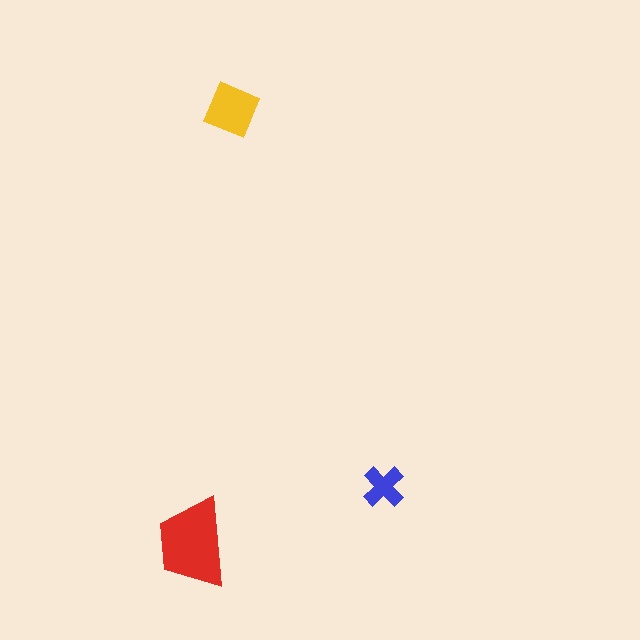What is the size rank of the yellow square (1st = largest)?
2nd.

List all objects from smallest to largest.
The blue cross, the yellow square, the red trapezoid.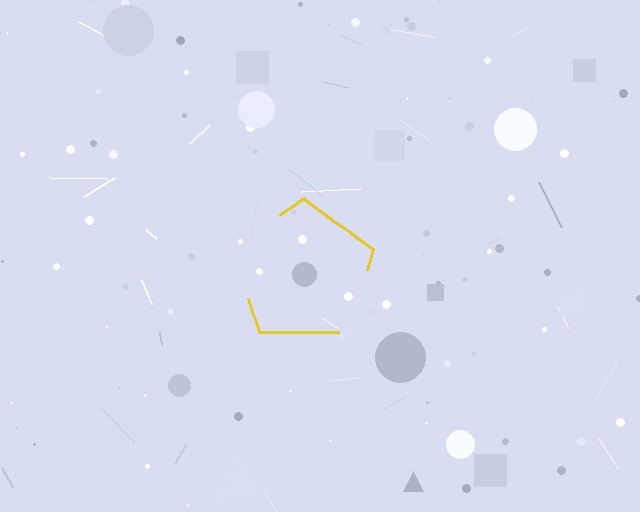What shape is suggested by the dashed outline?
The dashed outline suggests a pentagon.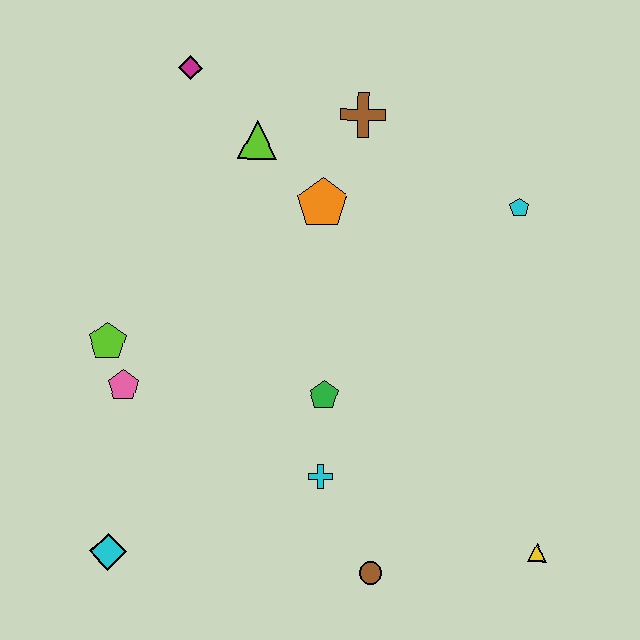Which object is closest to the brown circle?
The cyan cross is closest to the brown circle.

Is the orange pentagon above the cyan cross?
Yes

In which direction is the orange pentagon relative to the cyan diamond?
The orange pentagon is above the cyan diamond.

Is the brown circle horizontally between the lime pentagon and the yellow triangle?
Yes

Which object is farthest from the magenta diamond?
The yellow triangle is farthest from the magenta diamond.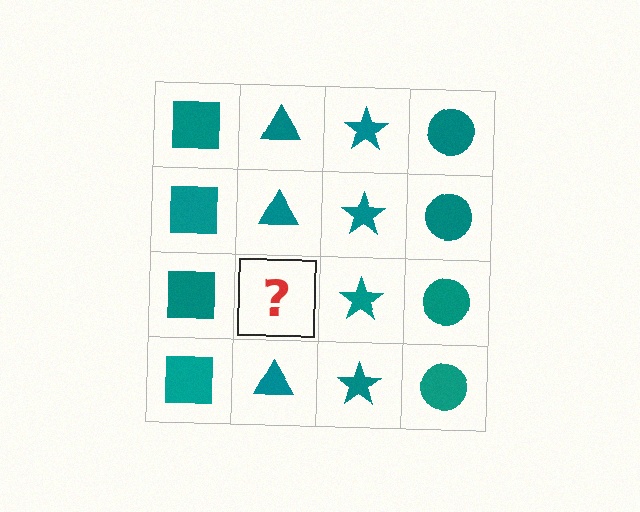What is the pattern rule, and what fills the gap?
The rule is that each column has a consistent shape. The gap should be filled with a teal triangle.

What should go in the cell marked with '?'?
The missing cell should contain a teal triangle.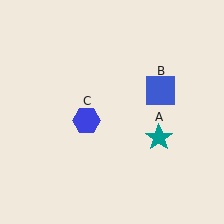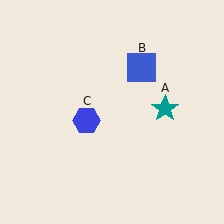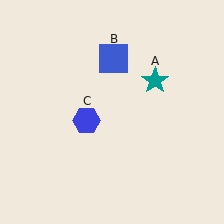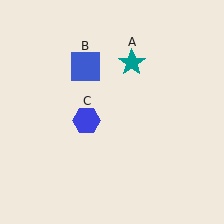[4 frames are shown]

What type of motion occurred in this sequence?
The teal star (object A), blue square (object B) rotated counterclockwise around the center of the scene.